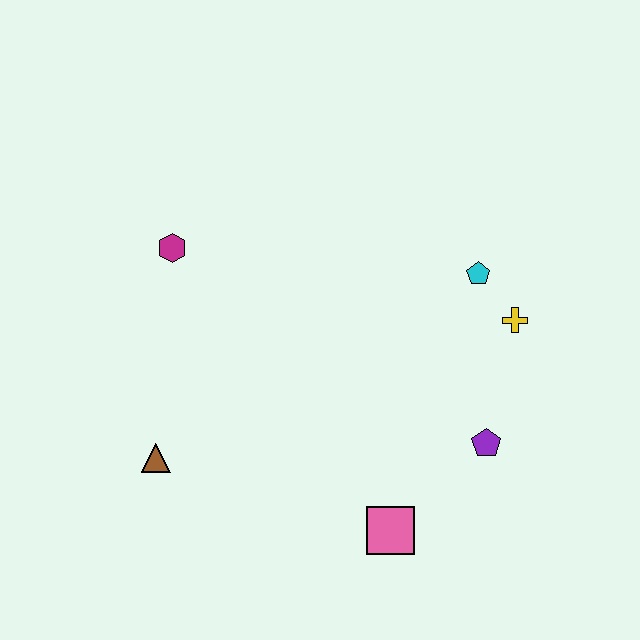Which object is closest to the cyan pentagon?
The yellow cross is closest to the cyan pentagon.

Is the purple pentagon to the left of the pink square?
No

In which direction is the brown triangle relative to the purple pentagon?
The brown triangle is to the left of the purple pentagon.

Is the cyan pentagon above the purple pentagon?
Yes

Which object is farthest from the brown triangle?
The yellow cross is farthest from the brown triangle.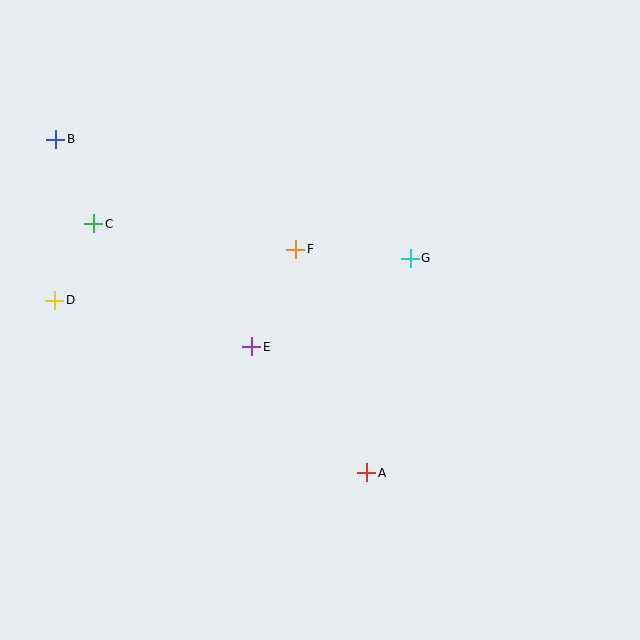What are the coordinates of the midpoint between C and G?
The midpoint between C and G is at (252, 241).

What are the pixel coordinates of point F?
Point F is at (296, 249).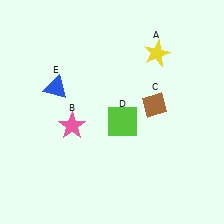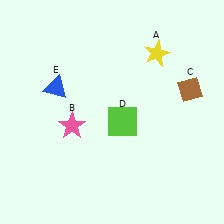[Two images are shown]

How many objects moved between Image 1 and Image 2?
1 object moved between the two images.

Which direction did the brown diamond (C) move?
The brown diamond (C) moved right.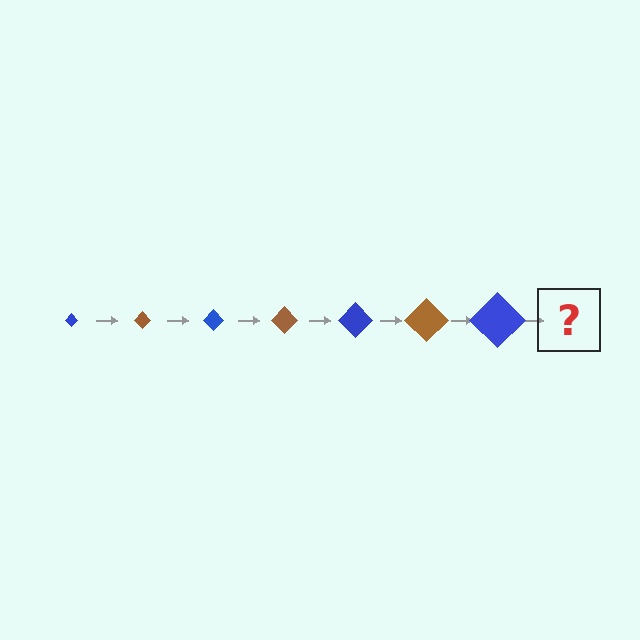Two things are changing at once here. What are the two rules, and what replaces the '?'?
The two rules are that the diamond grows larger each step and the color cycles through blue and brown. The '?' should be a brown diamond, larger than the previous one.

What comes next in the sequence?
The next element should be a brown diamond, larger than the previous one.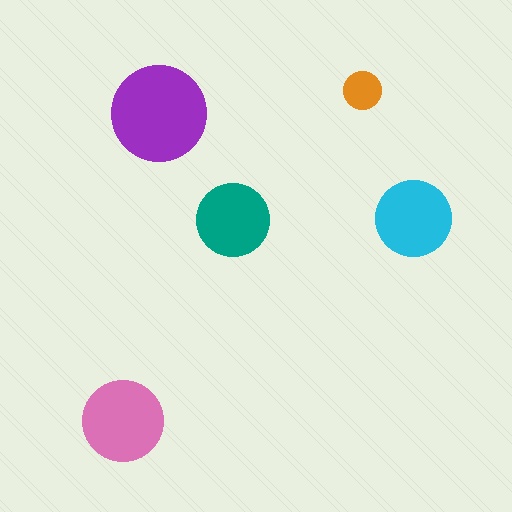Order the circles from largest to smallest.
the purple one, the pink one, the cyan one, the teal one, the orange one.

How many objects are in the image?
There are 5 objects in the image.